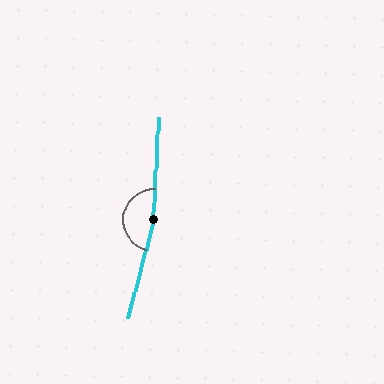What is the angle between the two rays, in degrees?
Approximately 168 degrees.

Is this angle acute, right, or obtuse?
It is obtuse.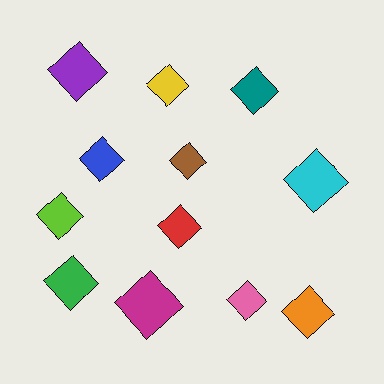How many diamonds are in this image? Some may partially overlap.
There are 12 diamonds.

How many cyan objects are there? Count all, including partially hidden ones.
There is 1 cyan object.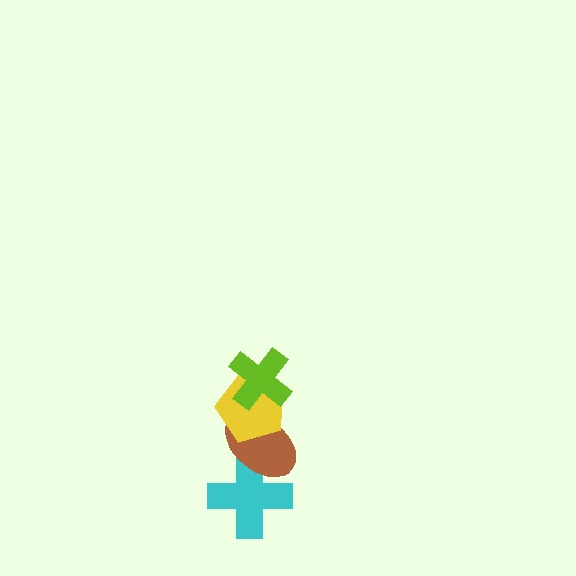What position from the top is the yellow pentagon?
The yellow pentagon is 2nd from the top.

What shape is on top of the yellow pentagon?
The lime cross is on top of the yellow pentagon.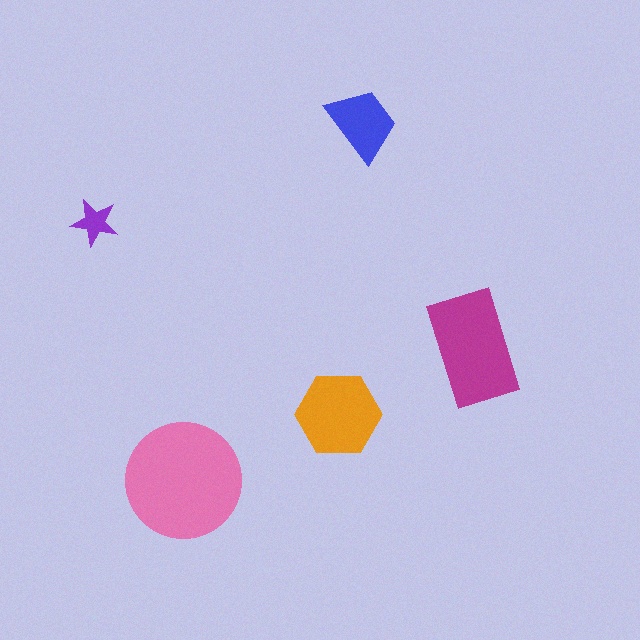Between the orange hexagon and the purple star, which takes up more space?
The orange hexagon.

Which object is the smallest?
The purple star.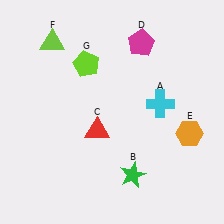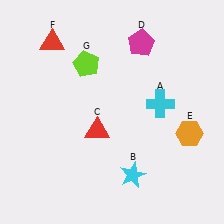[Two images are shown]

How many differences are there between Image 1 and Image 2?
There are 2 differences between the two images.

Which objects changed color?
B changed from green to cyan. F changed from lime to red.